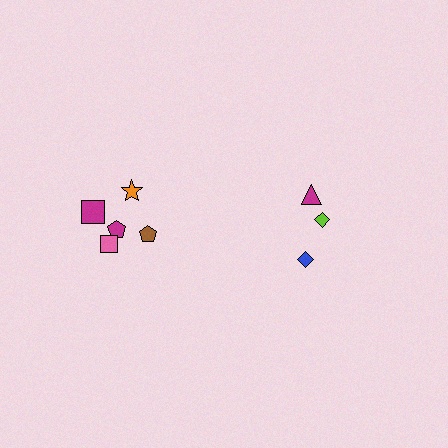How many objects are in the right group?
There are 3 objects.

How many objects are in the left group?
There are 5 objects.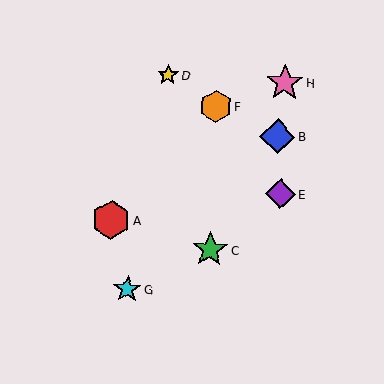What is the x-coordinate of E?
Object E is at x≈280.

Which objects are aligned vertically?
Objects C, F are aligned vertically.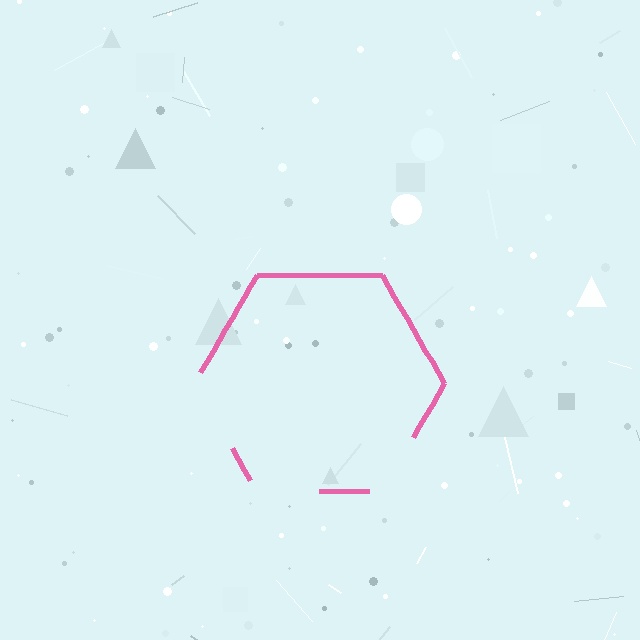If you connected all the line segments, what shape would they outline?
They would outline a hexagon.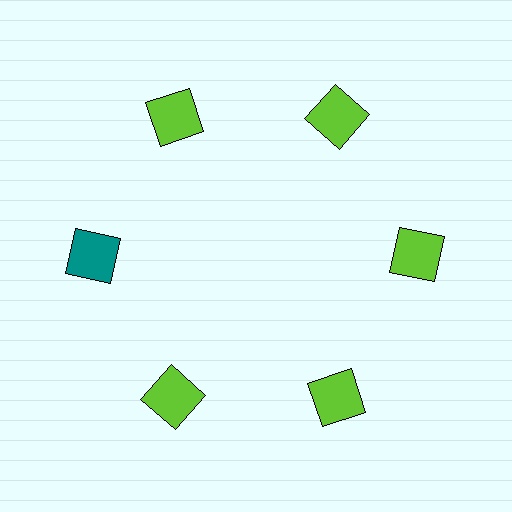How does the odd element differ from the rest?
It has a different color: teal instead of lime.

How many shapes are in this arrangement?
There are 6 shapes arranged in a ring pattern.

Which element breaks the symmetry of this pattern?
The teal square at roughly the 9 o'clock position breaks the symmetry. All other shapes are lime squares.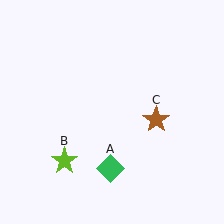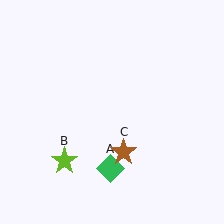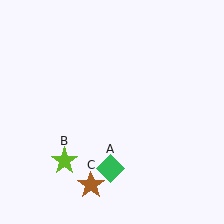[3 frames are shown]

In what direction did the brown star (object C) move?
The brown star (object C) moved down and to the left.